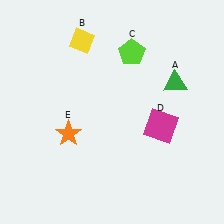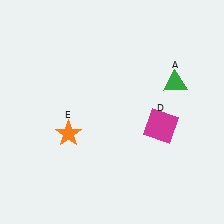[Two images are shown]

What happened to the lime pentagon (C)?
The lime pentagon (C) was removed in Image 2. It was in the top-right area of Image 1.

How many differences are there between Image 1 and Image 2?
There are 2 differences between the two images.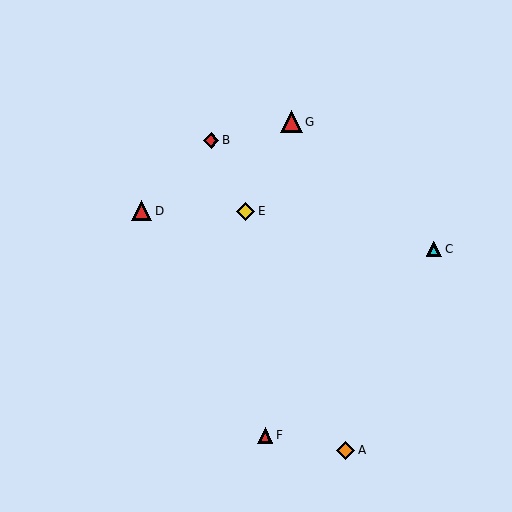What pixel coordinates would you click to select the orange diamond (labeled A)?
Click at (345, 450) to select the orange diamond A.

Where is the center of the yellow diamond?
The center of the yellow diamond is at (246, 211).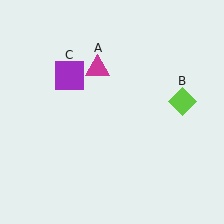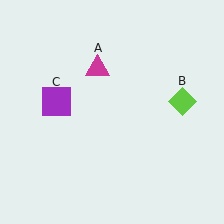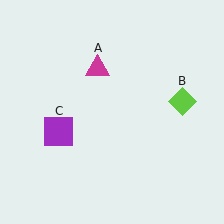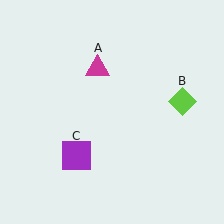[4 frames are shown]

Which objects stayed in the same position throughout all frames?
Magenta triangle (object A) and lime diamond (object B) remained stationary.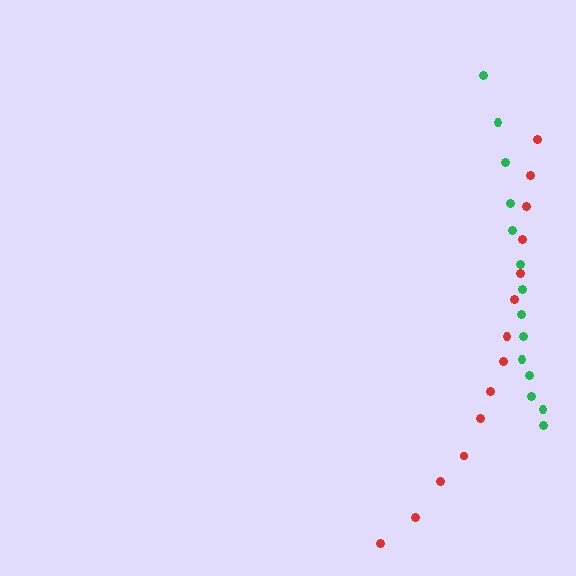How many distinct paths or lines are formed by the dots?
There are 2 distinct paths.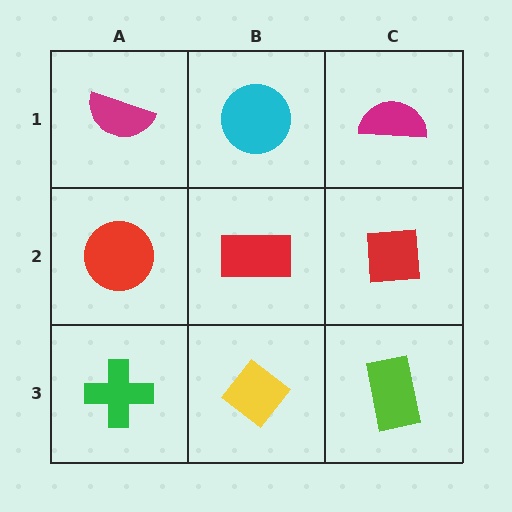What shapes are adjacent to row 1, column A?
A red circle (row 2, column A), a cyan circle (row 1, column B).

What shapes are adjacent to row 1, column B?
A red rectangle (row 2, column B), a magenta semicircle (row 1, column A), a magenta semicircle (row 1, column C).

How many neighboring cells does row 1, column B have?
3.